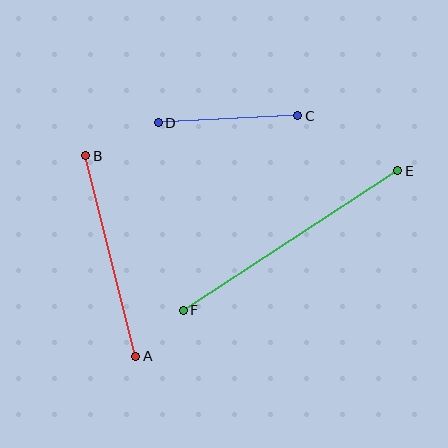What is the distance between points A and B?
The distance is approximately 207 pixels.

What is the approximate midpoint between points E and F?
The midpoint is at approximately (290, 241) pixels.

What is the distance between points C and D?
The distance is approximately 139 pixels.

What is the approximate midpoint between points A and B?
The midpoint is at approximately (111, 256) pixels.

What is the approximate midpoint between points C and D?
The midpoint is at approximately (228, 119) pixels.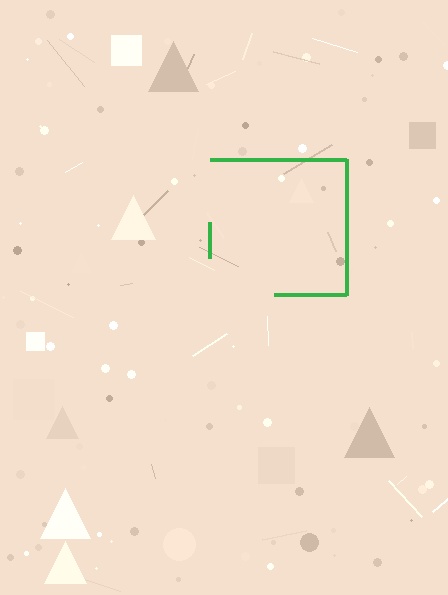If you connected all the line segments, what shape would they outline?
They would outline a square.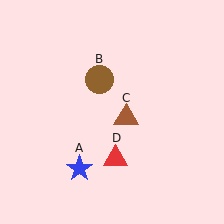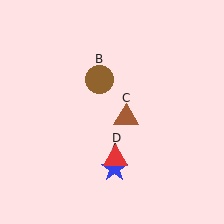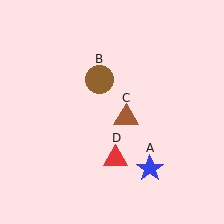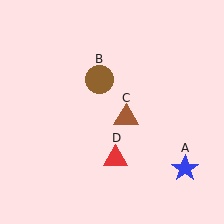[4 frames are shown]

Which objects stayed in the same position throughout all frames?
Brown circle (object B) and brown triangle (object C) and red triangle (object D) remained stationary.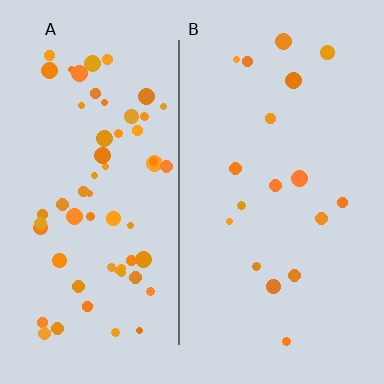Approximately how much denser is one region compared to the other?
Approximately 3.4× — region A over region B.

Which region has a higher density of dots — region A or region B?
A (the left).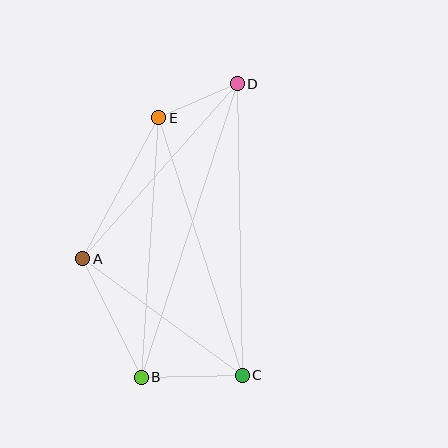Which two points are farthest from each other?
Points B and D are farthest from each other.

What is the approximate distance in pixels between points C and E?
The distance between C and E is approximately 271 pixels.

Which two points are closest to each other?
Points D and E are closest to each other.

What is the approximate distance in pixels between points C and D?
The distance between C and D is approximately 291 pixels.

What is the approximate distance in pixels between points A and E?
The distance between A and E is approximately 160 pixels.